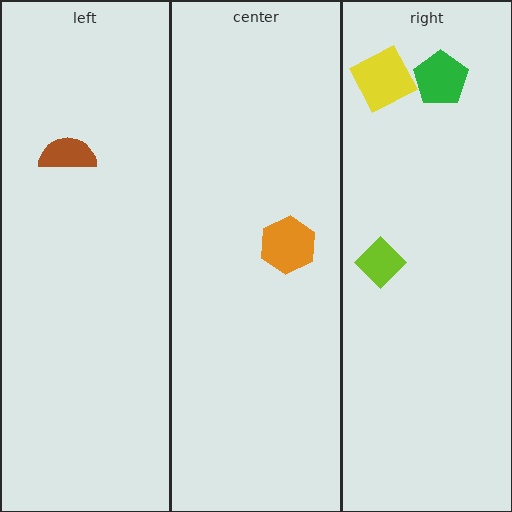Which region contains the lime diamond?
The right region.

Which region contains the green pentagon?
The right region.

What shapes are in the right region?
The yellow square, the green pentagon, the lime diamond.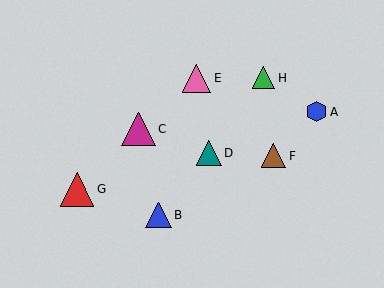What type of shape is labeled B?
Shape B is a blue triangle.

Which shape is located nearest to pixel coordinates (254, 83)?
The green triangle (labeled H) at (263, 78) is nearest to that location.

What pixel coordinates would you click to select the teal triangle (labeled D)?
Click at (209, 153) to select the teal triangle D.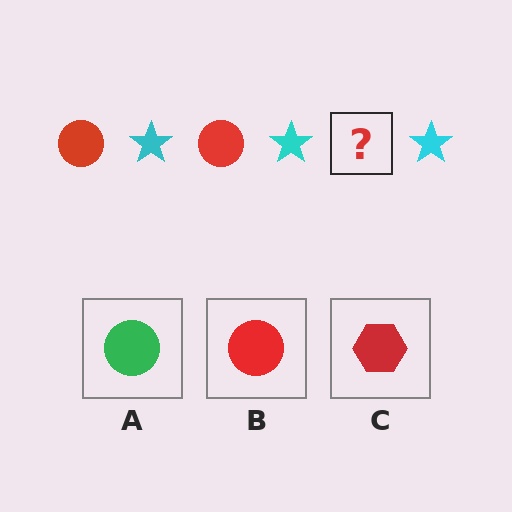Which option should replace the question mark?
Option B.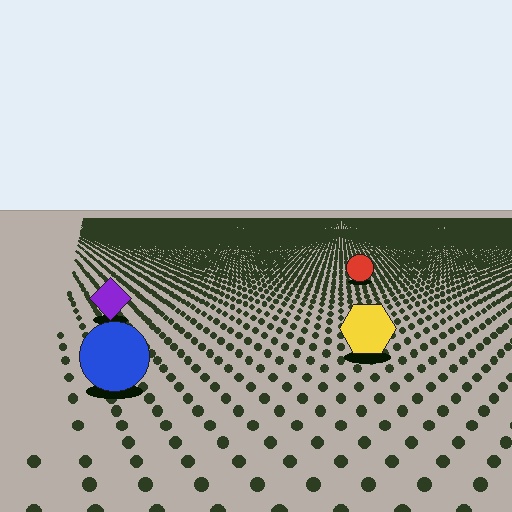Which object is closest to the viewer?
The blue circle is closest. The texture marks near it are larger and more spread out.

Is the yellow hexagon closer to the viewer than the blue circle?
No. The blue circle is closer — you can tell from the texture gradient: the ground texture is coarser near it.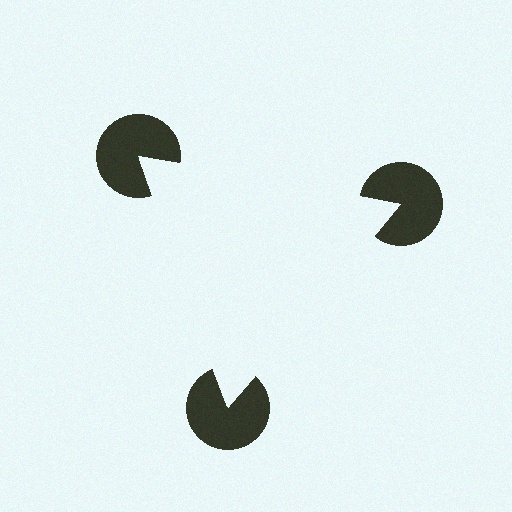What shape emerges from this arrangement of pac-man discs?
An illusory triangle — its edges are inferred from the aligned wedge cuts in the pac-man discs, not physically drawn.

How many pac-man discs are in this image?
There are 3 — one at each vertex of the illusory triangle.